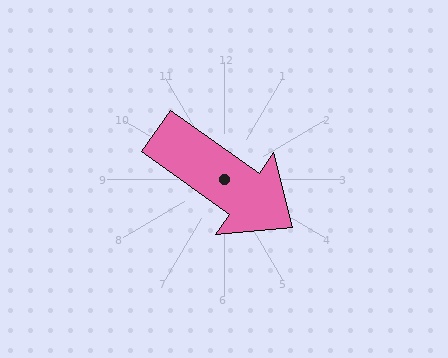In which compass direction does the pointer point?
Southeast.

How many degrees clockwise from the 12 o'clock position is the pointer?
Approximately 125 degrees.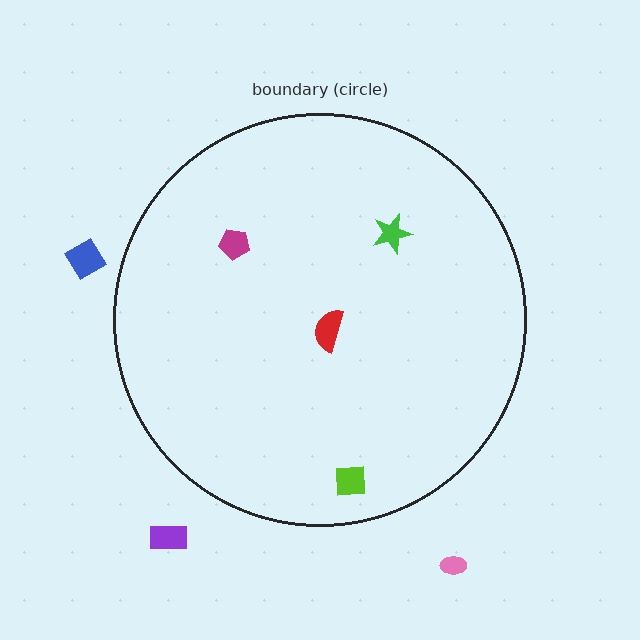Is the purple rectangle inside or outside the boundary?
Outside.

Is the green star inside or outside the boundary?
Inside.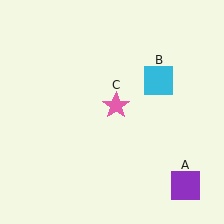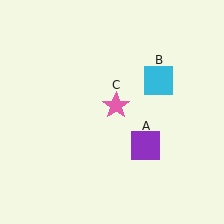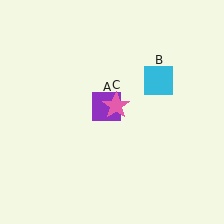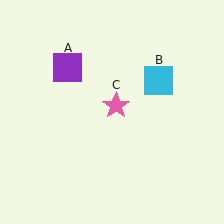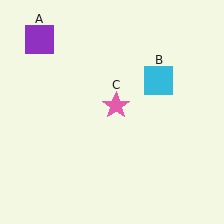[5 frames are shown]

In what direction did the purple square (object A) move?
The purple square (object A) moved up and to the left.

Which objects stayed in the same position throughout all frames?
Cyan square (object B) and pink star (object C) remained stationary.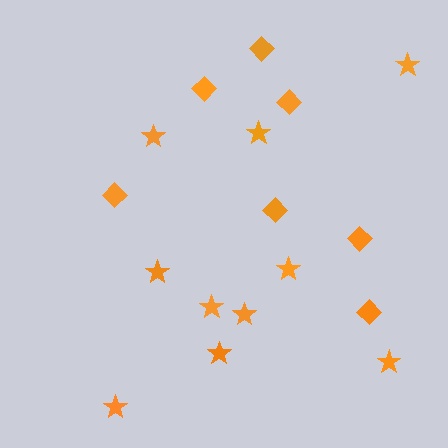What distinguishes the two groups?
There are 2 groups: one group of diamonds (7) and one group of stars (10).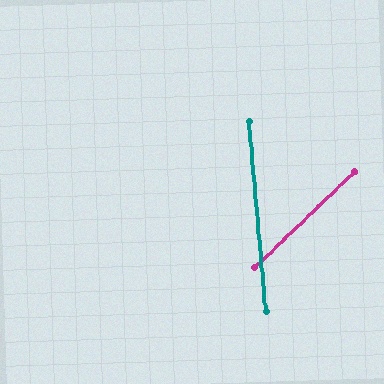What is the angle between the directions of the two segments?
Approximately 51 degrees.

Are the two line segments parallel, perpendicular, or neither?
Neither parallel nor perpendicular — they differ by about 51°.